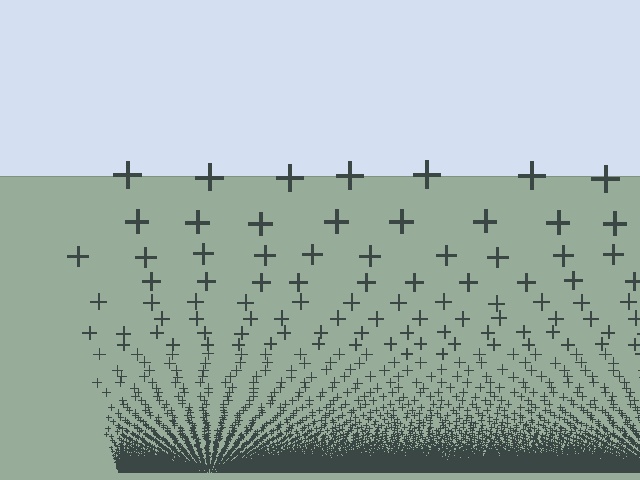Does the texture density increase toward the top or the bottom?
Density increases toward the bottom.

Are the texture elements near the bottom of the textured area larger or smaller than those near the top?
Smaller. The gradient is inverted — elements near the bottom are smaller and denser.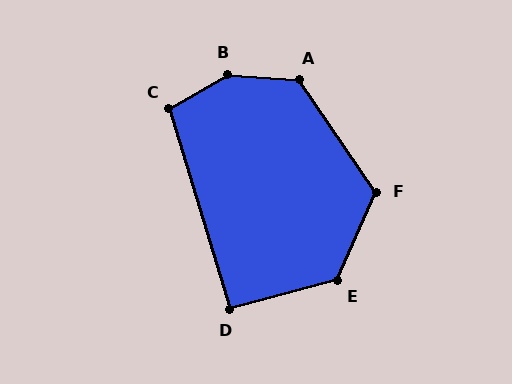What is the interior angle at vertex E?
Approximately 129 degrees (obtuse).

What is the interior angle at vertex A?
Approximately 128 degrees (obtuse).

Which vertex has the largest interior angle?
B, at approximately 146 degrees.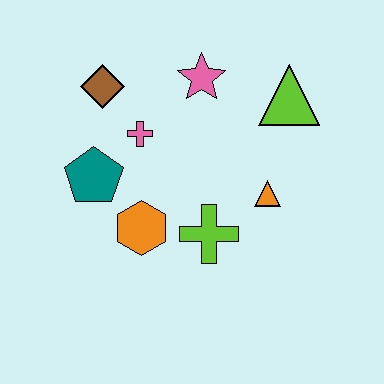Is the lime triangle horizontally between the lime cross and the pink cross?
No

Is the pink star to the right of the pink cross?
Yes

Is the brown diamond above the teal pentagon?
Yes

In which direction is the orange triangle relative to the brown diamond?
The orange triangle is to the right of the brown diamond.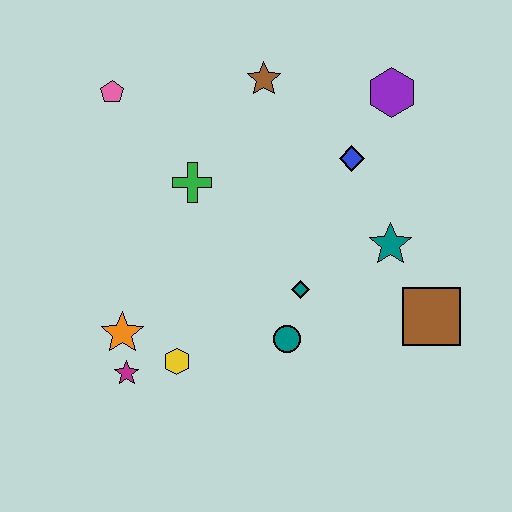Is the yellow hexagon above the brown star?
No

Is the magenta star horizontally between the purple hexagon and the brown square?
No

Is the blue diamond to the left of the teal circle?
No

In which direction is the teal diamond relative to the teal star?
The teal diamond is to the left of the teal star.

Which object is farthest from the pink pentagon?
The brown square is farthest from the pink pentagon.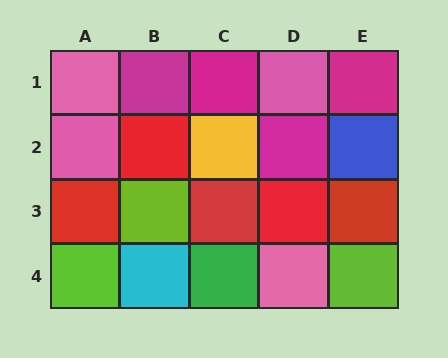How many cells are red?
5 cells are red.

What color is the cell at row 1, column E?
Magenta.